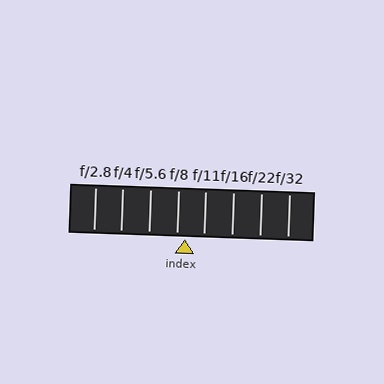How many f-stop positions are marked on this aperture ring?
There are 8 f-stop positions marked.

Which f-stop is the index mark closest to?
The index mark is closest to f/8.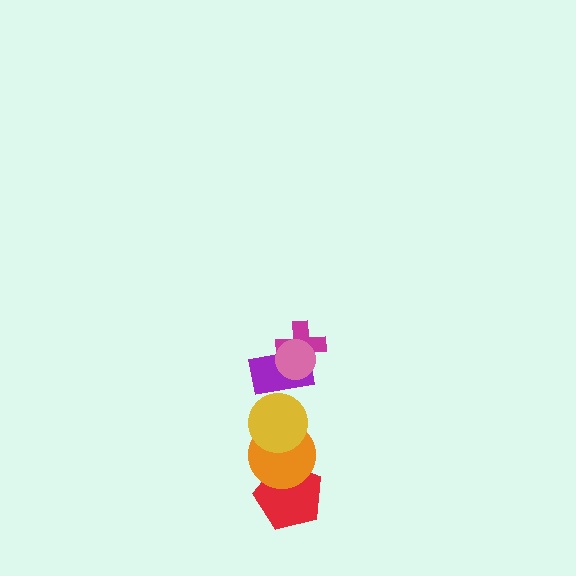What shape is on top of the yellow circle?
The purple rectangle is on top of the yellow circle.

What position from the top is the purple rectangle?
The purple rectangle is 3rd from the top.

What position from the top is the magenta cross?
The magenta cross is 2nd from the top.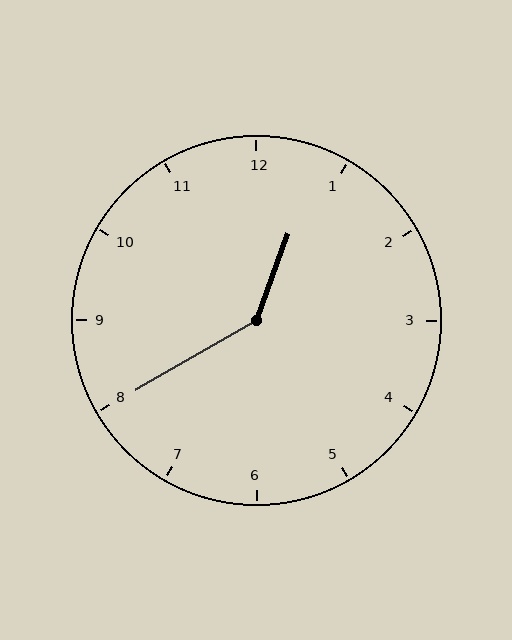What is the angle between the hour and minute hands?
Approximately 140 degrees.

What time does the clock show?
12:40.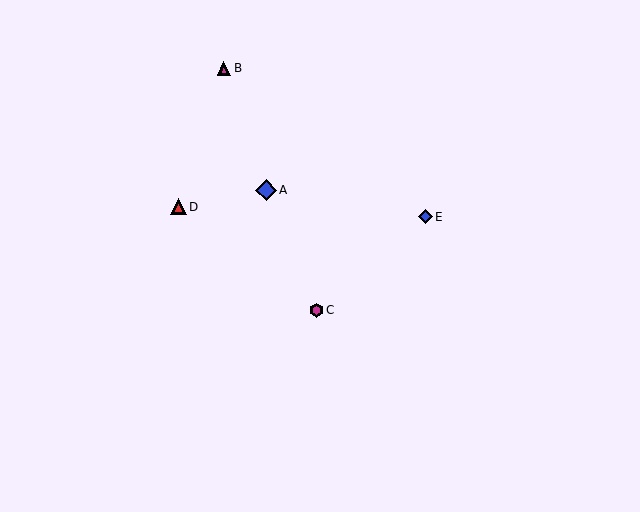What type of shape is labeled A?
Shape A is a blue diamond.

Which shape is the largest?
The blue diamond (labeled A) is the largest.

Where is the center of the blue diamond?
The center of the blue diamond is at (425, 217).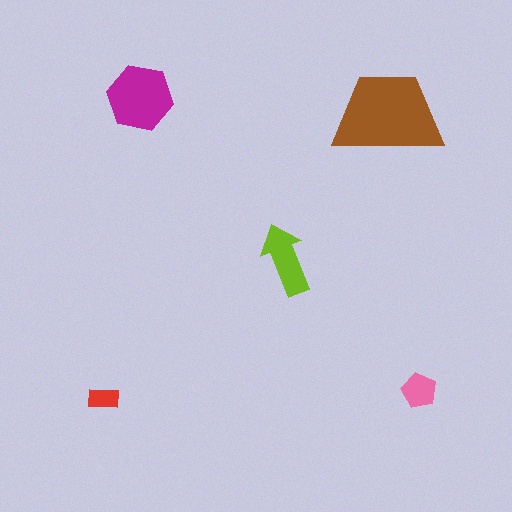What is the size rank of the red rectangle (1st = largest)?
5th.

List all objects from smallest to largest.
The red rectangle, the pink pentagon, the lime arrow, the magenta hexagon, the brown trapezoid.